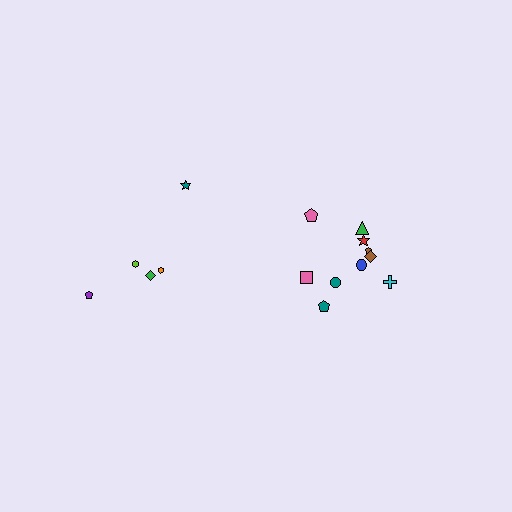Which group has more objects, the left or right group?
The right group.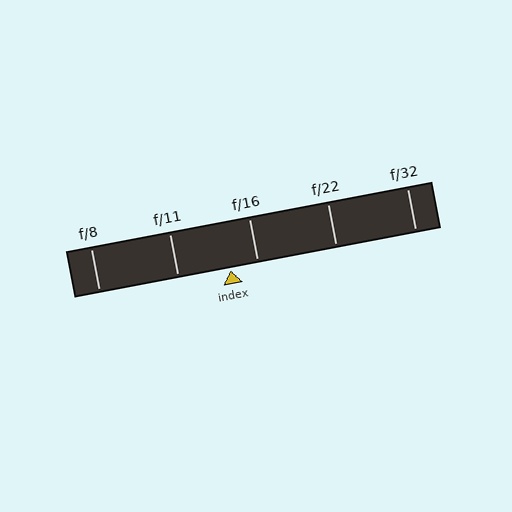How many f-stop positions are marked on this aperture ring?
There are 5 f-stop positions marked.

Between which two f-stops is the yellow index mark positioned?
The index mark is between f/11 and f/16.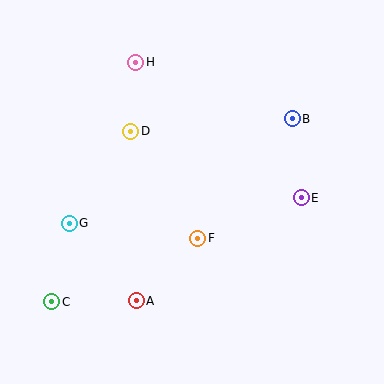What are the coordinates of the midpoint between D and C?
The midpoint between D and C is at (91, 216).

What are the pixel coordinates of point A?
Point A is at (136, 301).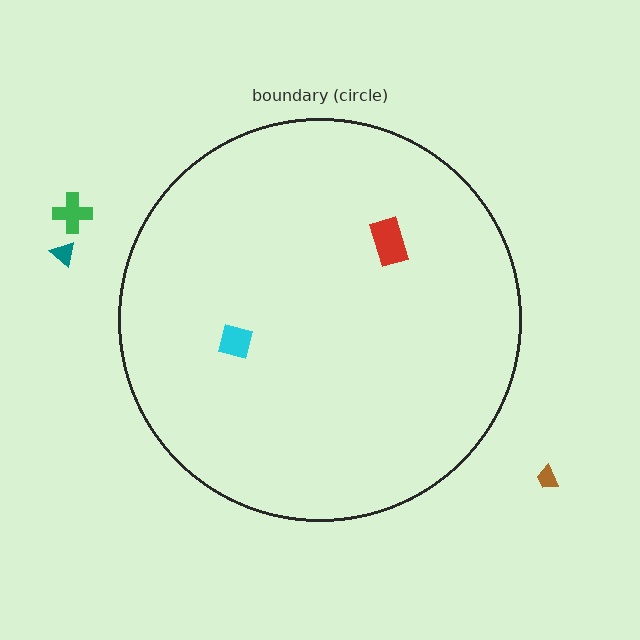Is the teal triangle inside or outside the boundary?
Outside.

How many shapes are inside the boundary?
2 inside, 3 outside.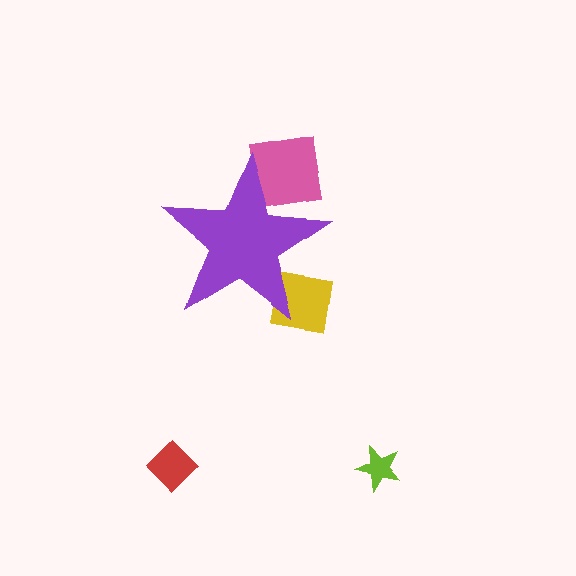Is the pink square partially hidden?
Yes, the pink square is partially hidden behind the purple star.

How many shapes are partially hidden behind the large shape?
2 shapes are partially hidden.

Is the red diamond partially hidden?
No, the red diamond is fully visible.